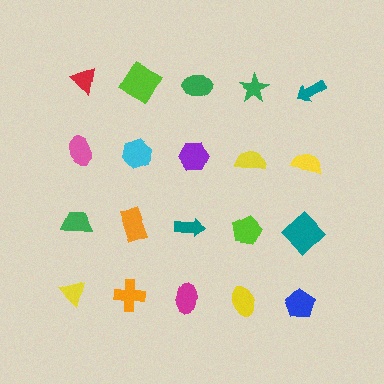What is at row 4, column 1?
A yellow triangle.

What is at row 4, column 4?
A yellow ellipse.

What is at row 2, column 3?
A purple hexagon.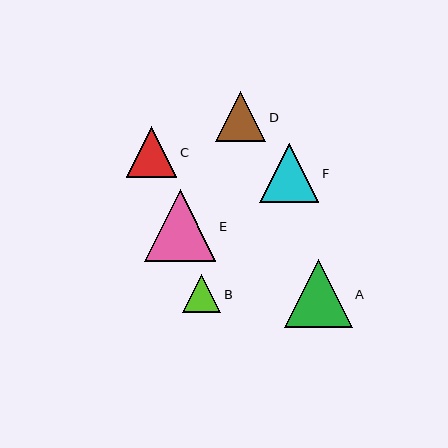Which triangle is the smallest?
Triangle B is the smallest with a size of approximately 38 pixels.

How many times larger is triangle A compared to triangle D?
Triangle A is approximately 1.4 times the size of triangle D.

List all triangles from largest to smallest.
From largest to smallest: E, A, F, C, D, B.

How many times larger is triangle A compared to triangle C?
Triangle A is approximately 1.3 times the size of triangle C.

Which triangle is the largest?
Triangle E is the largest with a size of approximately 71 pixels.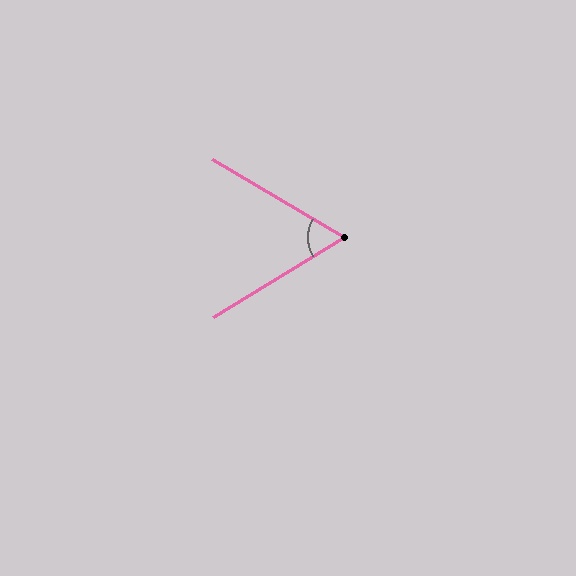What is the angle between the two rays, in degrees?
Approximately 62 degrees.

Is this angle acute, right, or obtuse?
It is acute.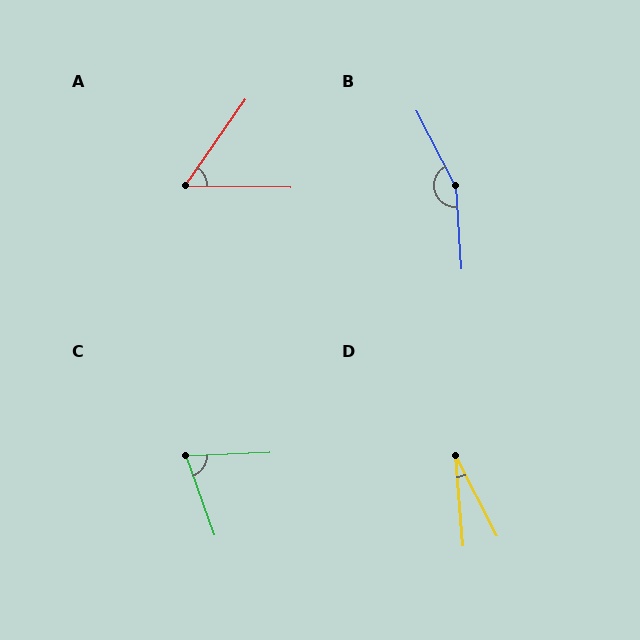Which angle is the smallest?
D, at approximately 23 degrees.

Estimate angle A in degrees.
Approximately 56 degrees.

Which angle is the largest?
B, at approximately 157 degrees.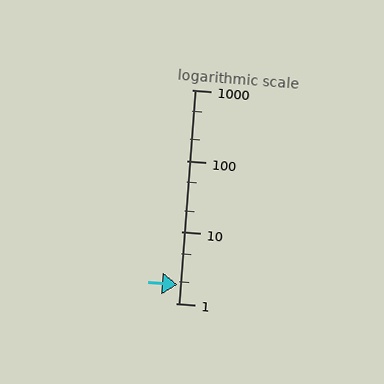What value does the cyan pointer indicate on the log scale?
The pointer indicates approximately 1.8.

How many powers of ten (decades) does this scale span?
The scale spans 3 decades, from 1 to 1000.